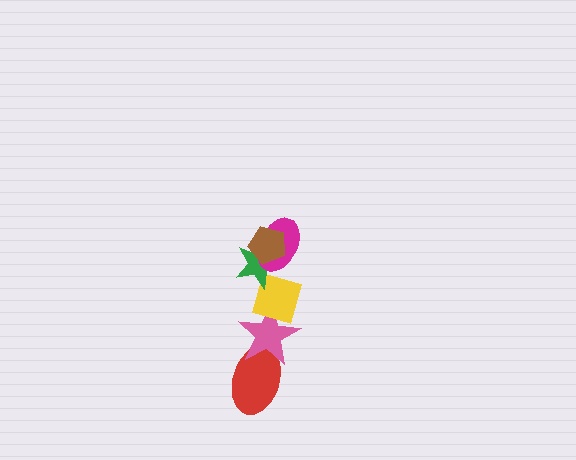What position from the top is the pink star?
The pink star is 5th from the top.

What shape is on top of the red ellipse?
The pink star is on top of the red ellipse.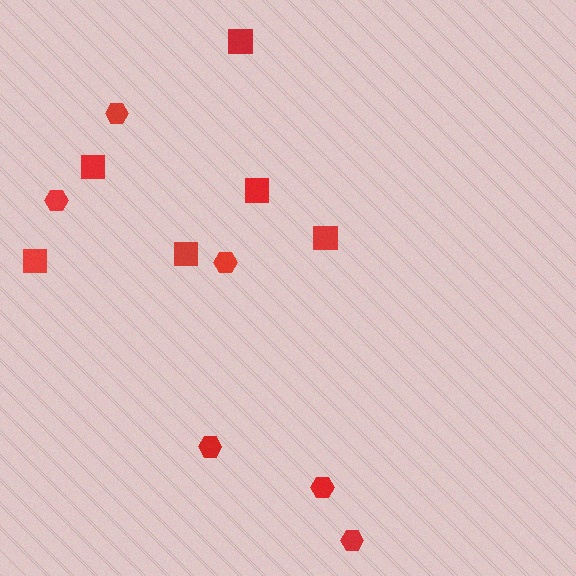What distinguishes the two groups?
There are 2 groups: one group of squares (6) and one group of hexagons (6).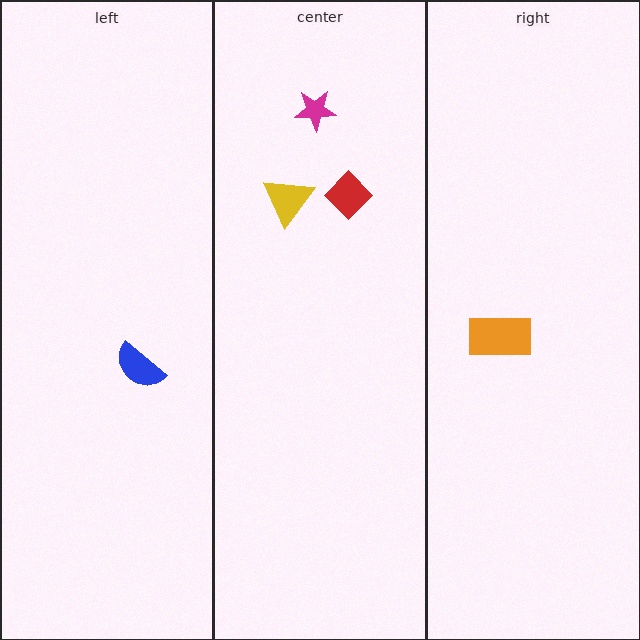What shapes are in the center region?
The magenta star, the red diamond, the yellow triangle.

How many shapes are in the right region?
1.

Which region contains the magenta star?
The center region.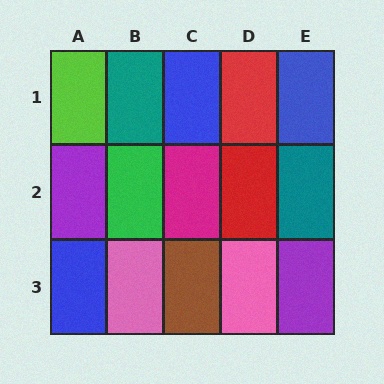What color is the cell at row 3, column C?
Brown.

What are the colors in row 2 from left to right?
Purple, green, magenta, red, teal.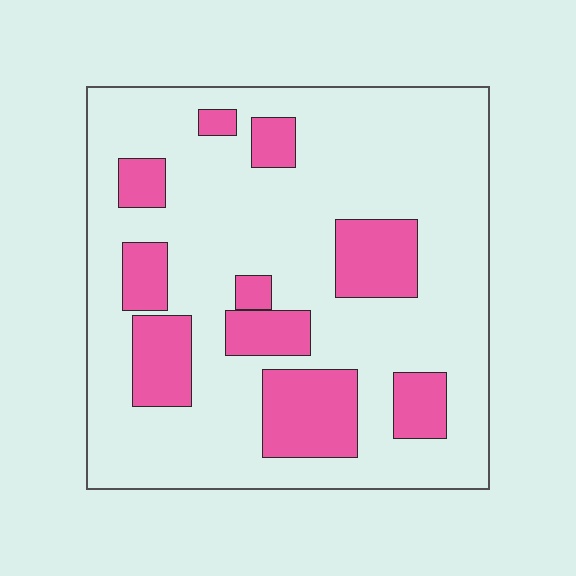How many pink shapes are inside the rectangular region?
10.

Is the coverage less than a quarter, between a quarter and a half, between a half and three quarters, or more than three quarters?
Less than a quarter.